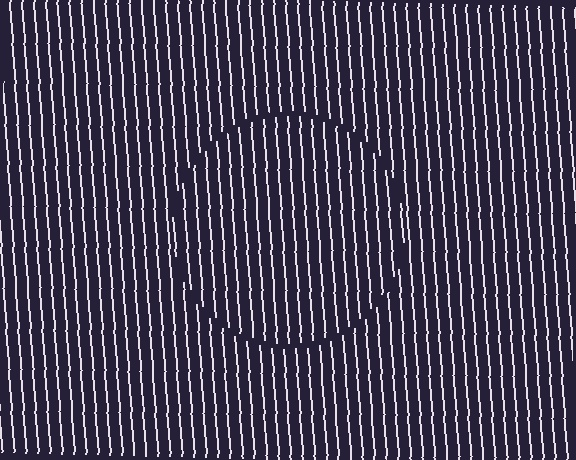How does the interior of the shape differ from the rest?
The interior of the shape contains the same grating, shifted by half a period — the contour is defined by the phase discontinuity where line-ends from the inner and outer gratings abut.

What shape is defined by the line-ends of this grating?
An illusory circle. The interior of the shape contains the same grating, shifted by half a period — the contour is defined by the phase discontinuity where line-ends from the inner and outer gratings abut.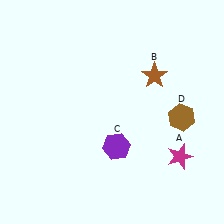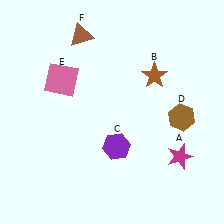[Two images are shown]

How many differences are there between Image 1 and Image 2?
There are 2 differences between the two images.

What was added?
A pink square (E), a brown triangle (F) were added in Image 2.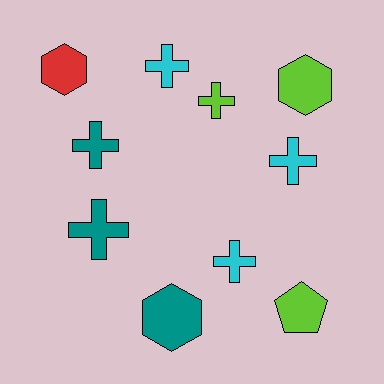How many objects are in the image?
There are 10 objects.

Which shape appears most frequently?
Cross, with 6 objects.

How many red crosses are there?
There are no red crosses.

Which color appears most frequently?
Teal, with 3 objects.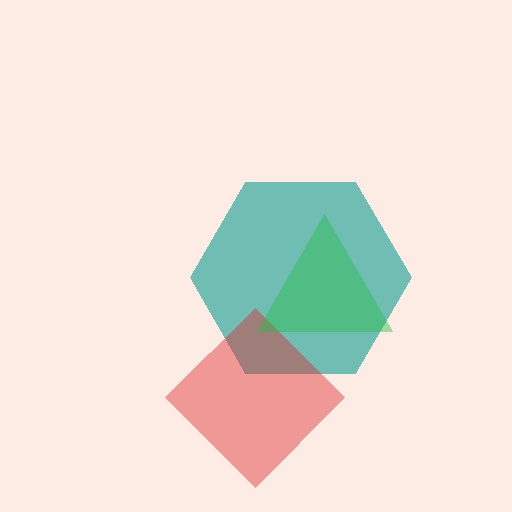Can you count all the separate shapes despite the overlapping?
Yes, there are 3 separate shapes.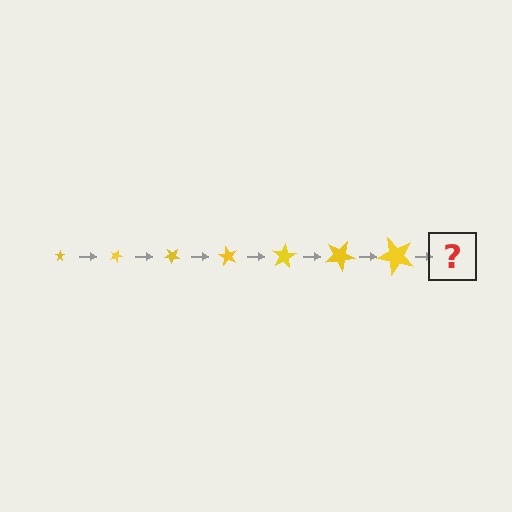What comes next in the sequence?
The next element should be a star, larger than the previous one and rotated 140 degrees from the start.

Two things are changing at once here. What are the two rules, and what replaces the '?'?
The two rules are that the star grows larger each step and it rotates 20 degrees each step. The '?' should be a star, larger than the previous one and rotated 140 degrees from the start.